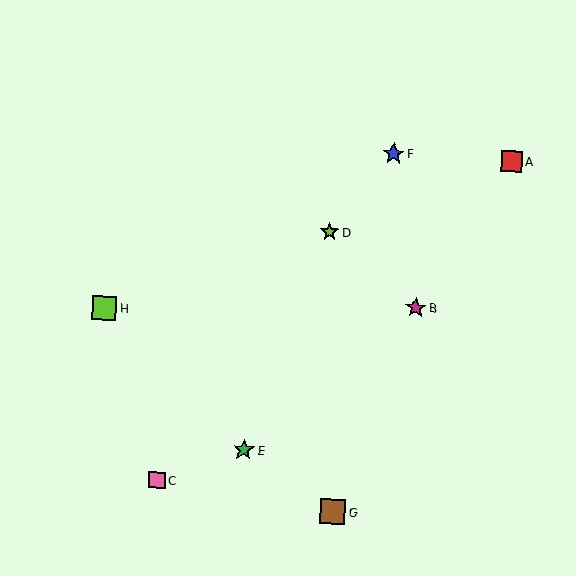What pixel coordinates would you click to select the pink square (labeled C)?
Click at (157, 480) to select the pink square C.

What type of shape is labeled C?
Shape C is a pink square.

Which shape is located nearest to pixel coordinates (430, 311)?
The magenta star (labeled B) at (416, 308) is nearest to that location.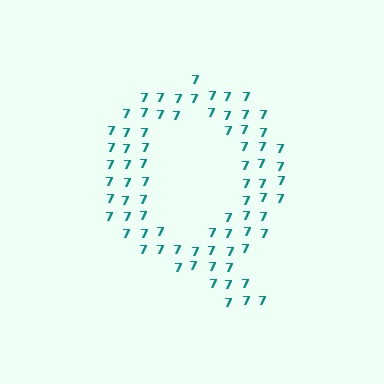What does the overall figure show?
The overall figure shows the letter Q.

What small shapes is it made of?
It is made of small digit 7's.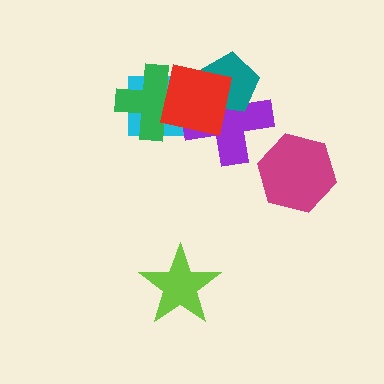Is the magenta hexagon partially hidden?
No, no other shape covers it.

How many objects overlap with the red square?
4 objects overlap with the red square.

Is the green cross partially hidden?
Yes, it is partially covered by another shape.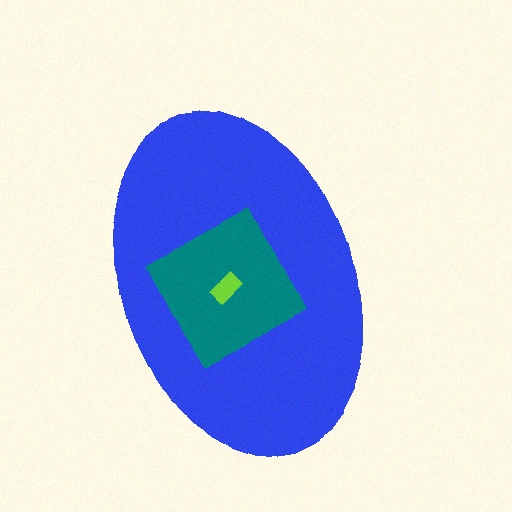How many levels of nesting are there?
3.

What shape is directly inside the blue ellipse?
The teal square.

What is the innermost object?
The lime rectangle.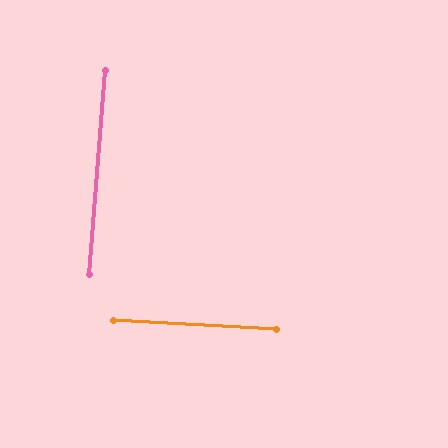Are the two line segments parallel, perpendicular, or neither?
Perpendicular — they meet at approximately 89°.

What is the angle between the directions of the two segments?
Approximately 89 degrees.